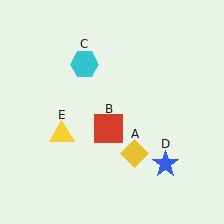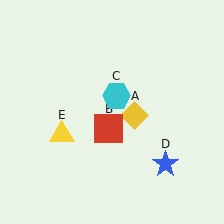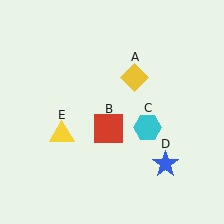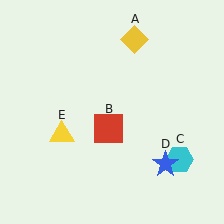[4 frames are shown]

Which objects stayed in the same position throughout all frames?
Red square (object B) and blue star (object D) and yellow triangle (object E) remained stationary.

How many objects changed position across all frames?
2 objects changed position: yellow diamond (object A), cyan hexagon (object C).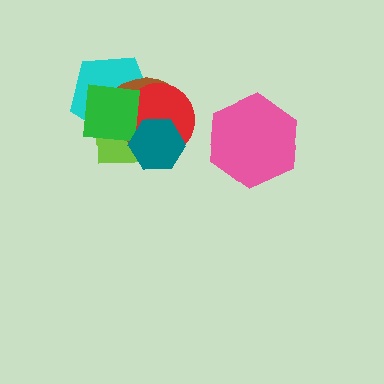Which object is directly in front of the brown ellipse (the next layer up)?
The red circle is directly in front of the brown ellipse.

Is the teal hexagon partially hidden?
No, no other shape covers it.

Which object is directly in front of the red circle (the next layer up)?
The green square is directly in front of the red circle.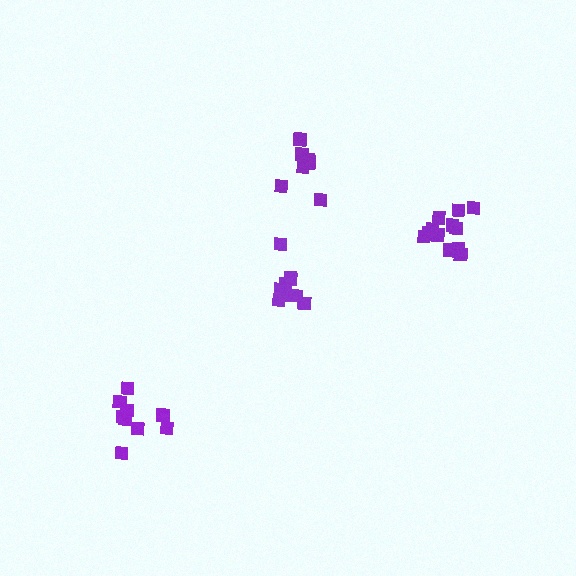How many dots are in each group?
Group 1: 9 dots, Group 2: 9 dots, Group 3: 9 dots, Group 4: 13 dots (40 total).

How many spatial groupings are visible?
There are 4 spatial groupings.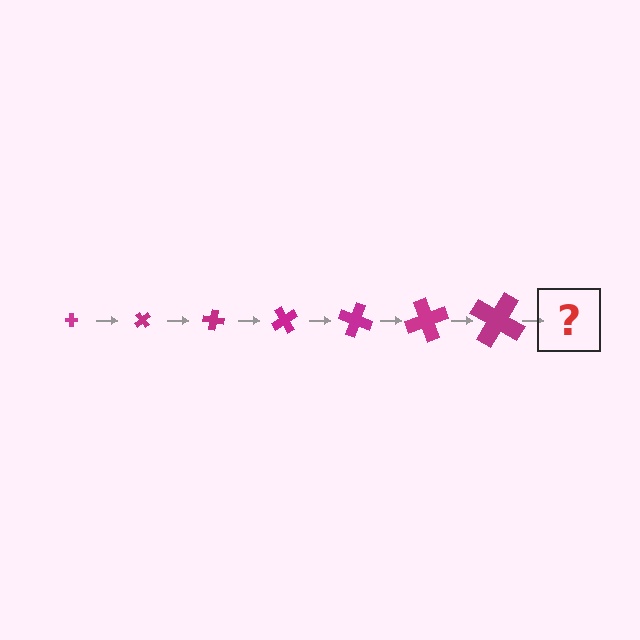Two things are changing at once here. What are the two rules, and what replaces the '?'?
The two rules are that the cross grows larger each step and it rotates 50 degrees each step. The '?' should be a cross, larger than the previous one and rotated 350 degrees from the start.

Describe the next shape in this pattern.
It should be a cross, larger than the previous one and rotated 350 degrees from the start.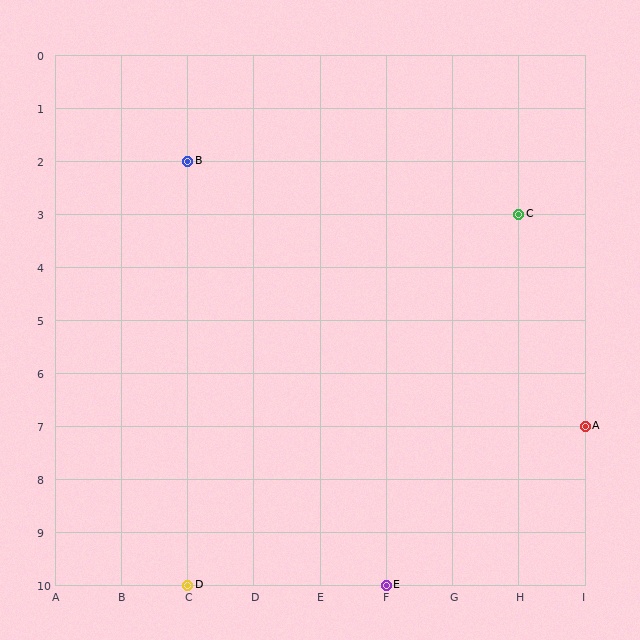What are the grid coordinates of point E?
Point E is at grid coordinates (F, 10).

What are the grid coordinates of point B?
Point B is at grid coordinates (C, 2).